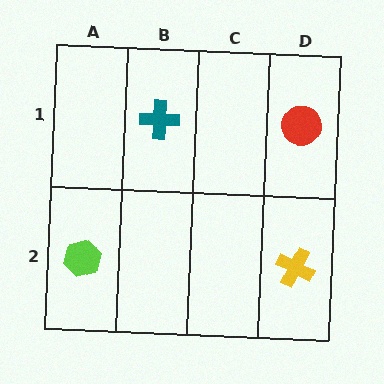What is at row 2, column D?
A yellow cross.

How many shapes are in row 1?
2 shapes.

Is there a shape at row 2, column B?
No, that cell is empty.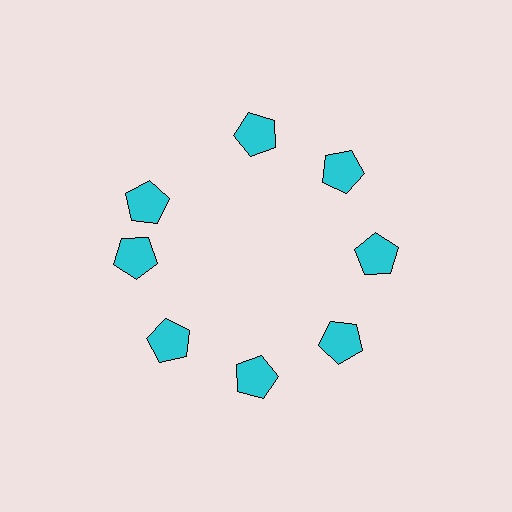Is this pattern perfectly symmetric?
No. The 8 cyan pentagons are arranged in a ring, but one element near the 10 o'clock position is rotated out of alignment along the ring, breaking the 8-fold rotational symmetry.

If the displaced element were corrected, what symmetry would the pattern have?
It would have 8-fold rotational symmetry — the pattern would map onto itself every 45 degrees.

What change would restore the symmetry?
The symmetry would be restored by rotating it back into even spacing with its neighbors so that all 8 pentagons sit at equal angles and equal distance from the center.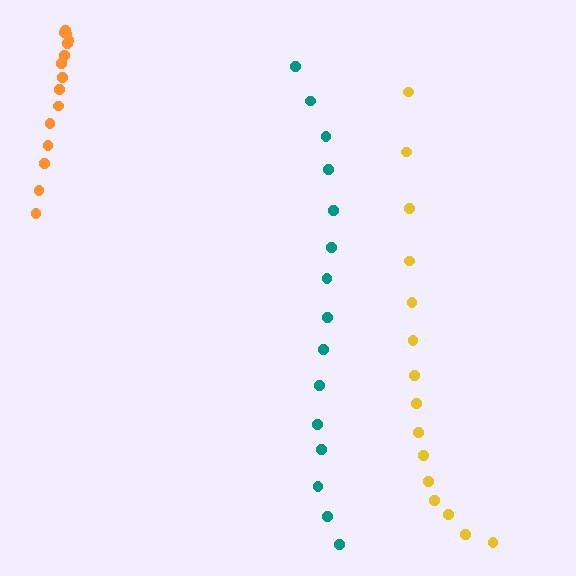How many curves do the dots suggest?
There are 3 distinct paths.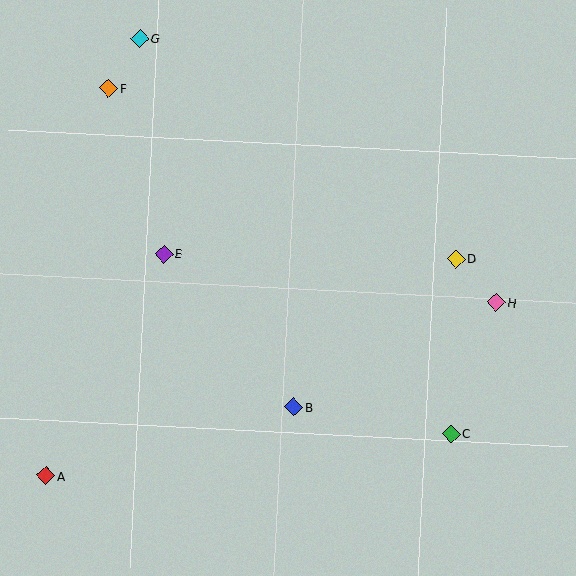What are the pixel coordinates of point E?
Point E is at (164, 254).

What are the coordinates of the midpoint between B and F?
The midpoint between B and F is at (201, 248).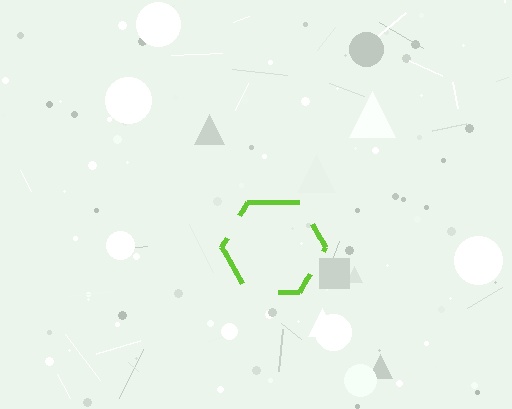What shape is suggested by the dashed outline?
The dashed outline suggests a hexagon.